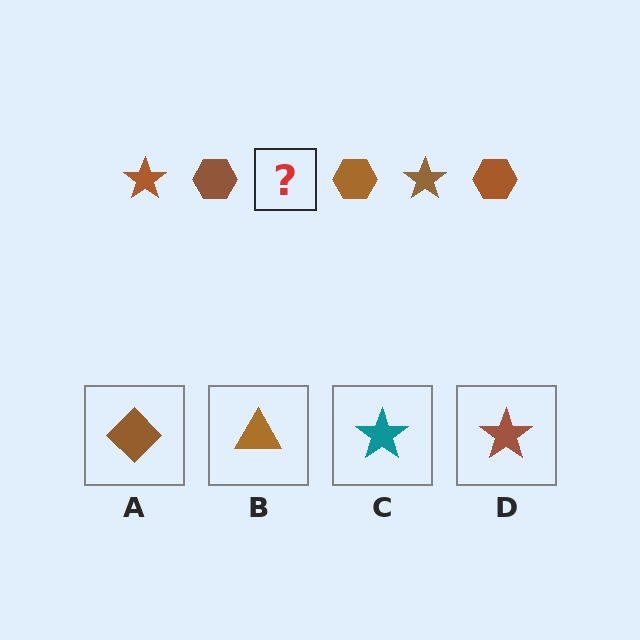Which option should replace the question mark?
Option D.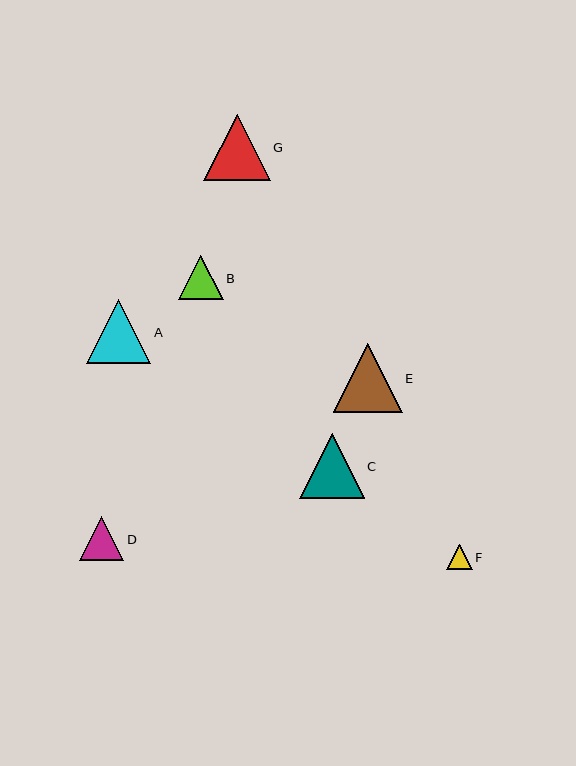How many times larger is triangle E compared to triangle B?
Triangle E is approximately 1.6 times the size of triangle B.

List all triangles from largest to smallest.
From largest to smallest: E, G, C, A, B, D, F.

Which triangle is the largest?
Triangle E is the largest with a size of approximately 69 pixels.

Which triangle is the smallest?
Triangle F is the smallest with a size of approximately 26 pixels.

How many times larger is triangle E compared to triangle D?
Triangle E is approximately 1.6 times the size of triangle D.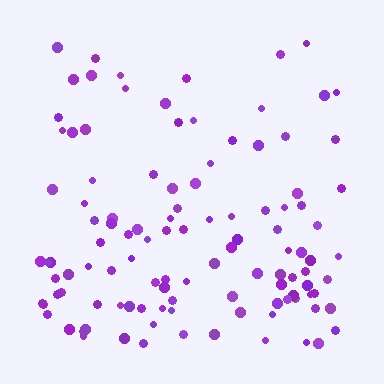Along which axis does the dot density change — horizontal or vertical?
Vertical.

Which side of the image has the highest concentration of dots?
The bottom.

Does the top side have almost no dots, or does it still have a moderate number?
Still a moderate number, just noticeably fewer than the bottom.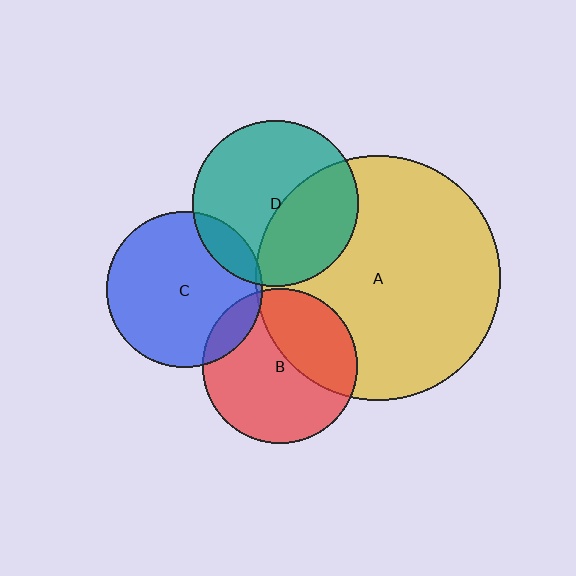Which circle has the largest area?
Circle A (yellow).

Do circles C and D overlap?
Yes.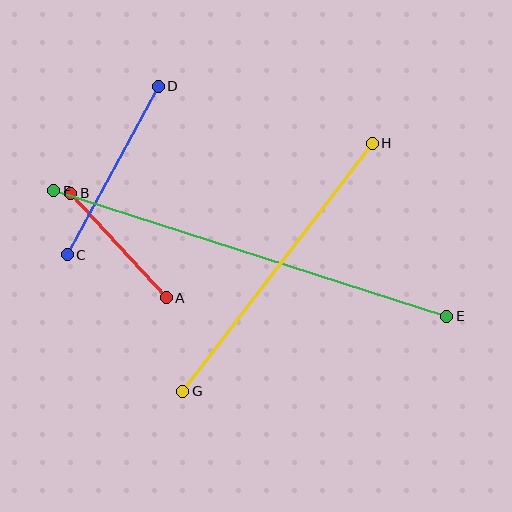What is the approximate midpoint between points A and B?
The midpoint is at approximately (118, 246) pixels.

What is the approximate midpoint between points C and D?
The midpoint is at approximately (113, 170) pixels.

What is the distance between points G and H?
The distance is approximately 312 pixels.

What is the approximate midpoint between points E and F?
The midpoint is at approximately (250, 254) pixels.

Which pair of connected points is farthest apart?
Points E and F are farthest apart.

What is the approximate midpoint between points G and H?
The midpoint is at approximately (277, 267) pixels.